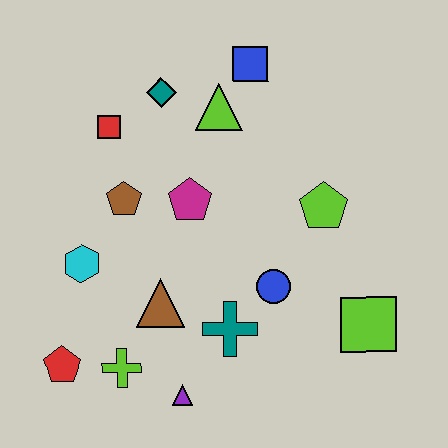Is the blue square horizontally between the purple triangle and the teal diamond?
No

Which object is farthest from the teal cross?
The blue square is farthest from the teal cross.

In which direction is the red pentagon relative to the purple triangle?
The red pentagon is to the left of the purple triangle.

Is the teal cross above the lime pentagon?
No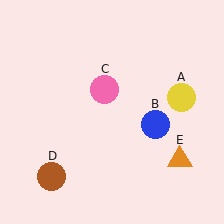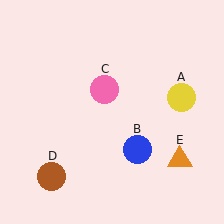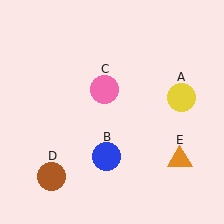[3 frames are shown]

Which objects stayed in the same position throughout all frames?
Yellow circle (object A) and pink circle (object C) and brown circle (object D) and orange triangle (object E) remained stationary.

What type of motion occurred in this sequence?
The blue circle (object B) rotated clockwise around the center of the scene.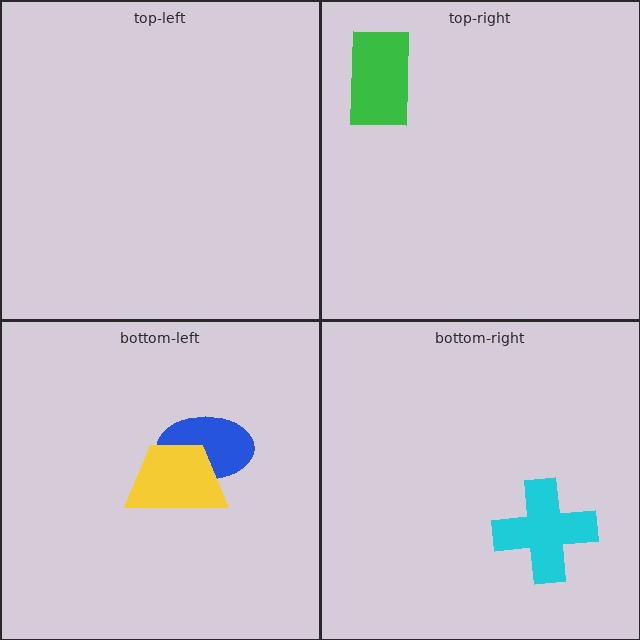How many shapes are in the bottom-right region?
1.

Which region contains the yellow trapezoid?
The bottom-left region.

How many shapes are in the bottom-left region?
2.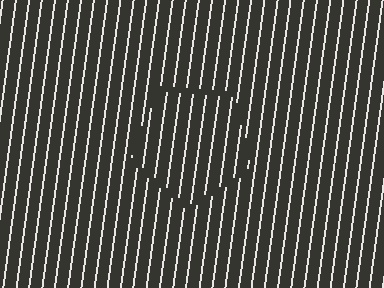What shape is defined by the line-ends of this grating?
An illusory pentagon. The interior of the shape contains the same grating, shifted by half a period — the contour is defined by the phase discontinuity where line-ends from the inner and outer gratings abut.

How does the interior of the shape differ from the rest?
The interior of the shape contains the same grating, shifted by half a period — the contour is defined by the phase discontinuity where line-ends from the inner and outer gratings abut.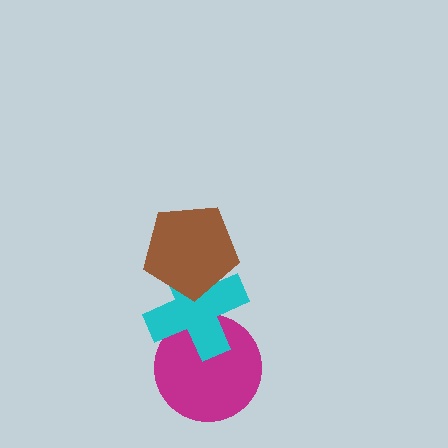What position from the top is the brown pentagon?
The brown pentagon is 1st from the top.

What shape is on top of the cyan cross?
The brown pentagon is on top of the cyan cross.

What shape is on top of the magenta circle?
The cyan cross is on top of the magenta circle.